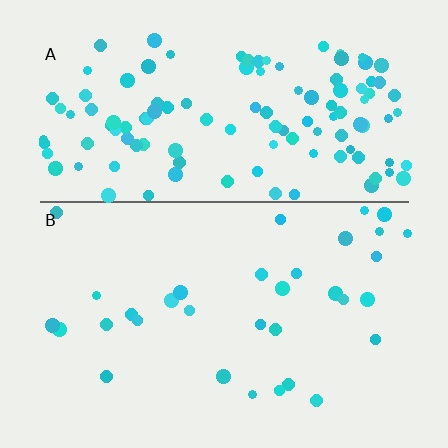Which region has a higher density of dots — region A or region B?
A (the top).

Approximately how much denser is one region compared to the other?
Approximately 3.7× — region A over region B.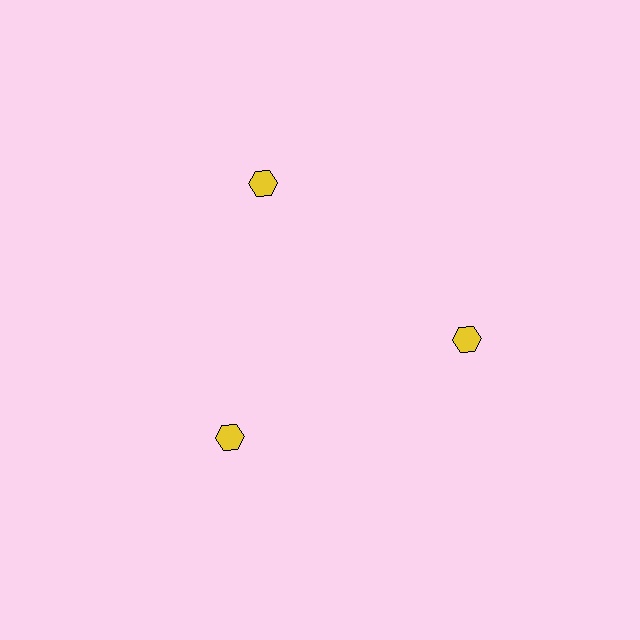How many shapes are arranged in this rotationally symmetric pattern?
There are 3 shapes, arranged in 3 groups of 1.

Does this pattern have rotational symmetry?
Yes, this pattern has 3-fold rotational symmetry. It looks the same after rotating 120 degrees around the center.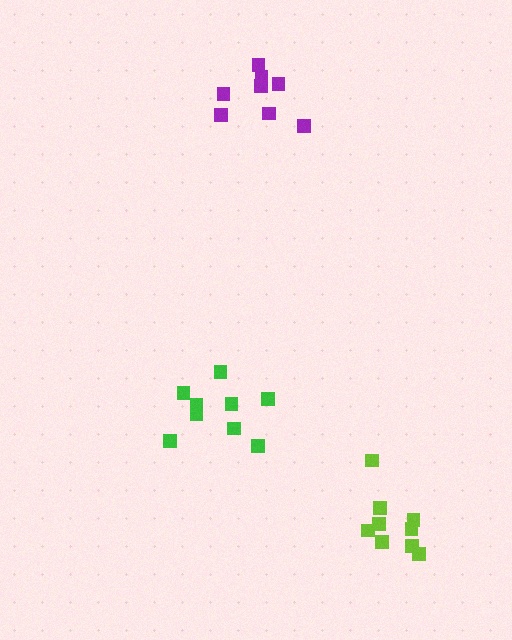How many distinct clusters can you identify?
There are 3 distinct clusters.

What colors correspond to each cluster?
The clusters are colored: lime, purple, green.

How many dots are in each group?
Group 1: 9 dots, Group 2: 9 dots, Group 3: 9 dots (27 total).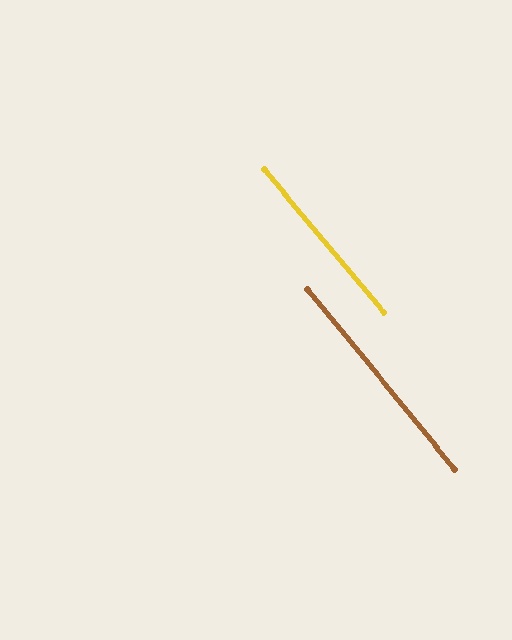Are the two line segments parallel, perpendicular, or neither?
Parallel — their directions differ by only 0.5°.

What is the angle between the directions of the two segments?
Approximately 1 degree.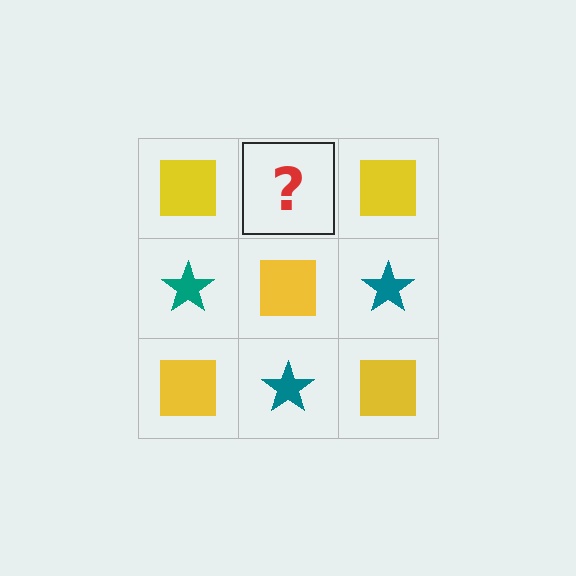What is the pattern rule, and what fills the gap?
The rule is that it alternates yellow square and teal star in a checkerboard pattern. The gap should be filled with a teal star.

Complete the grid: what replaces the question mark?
The question mark should be replaced with a teal star.